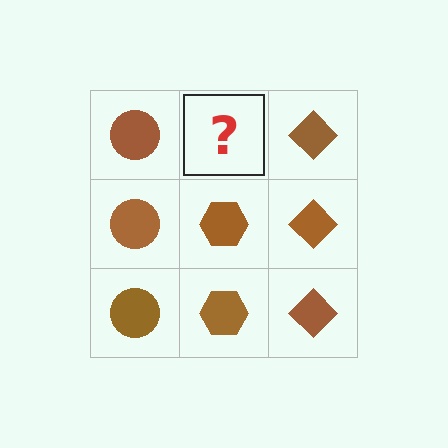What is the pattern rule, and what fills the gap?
The rule is that each column has a consistent shape. The gap should be filled with a brown hexagon.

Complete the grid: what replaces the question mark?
The question mark should be replaced with a brown hexagon.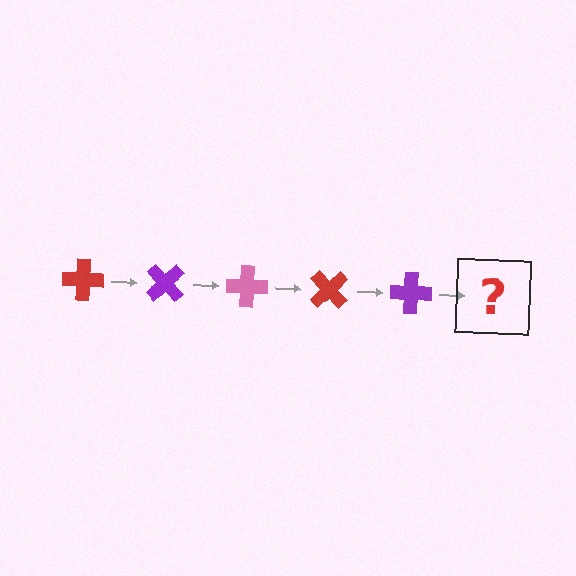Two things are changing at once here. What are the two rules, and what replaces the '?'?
The two rules are that it rotates 45 degrees each step and the color cycles through red, purple, and pink. The '?' should be a pink cross, rotated 225 degrees from the start.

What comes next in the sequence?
The next element should be a pink cross, rotated 225 degrees from the start.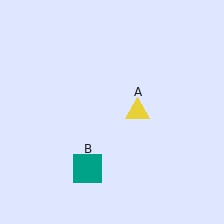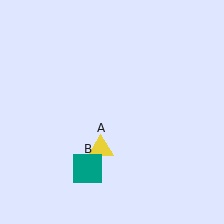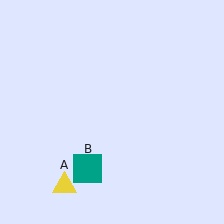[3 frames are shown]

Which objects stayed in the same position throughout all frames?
Teal square (object B) remained stationary.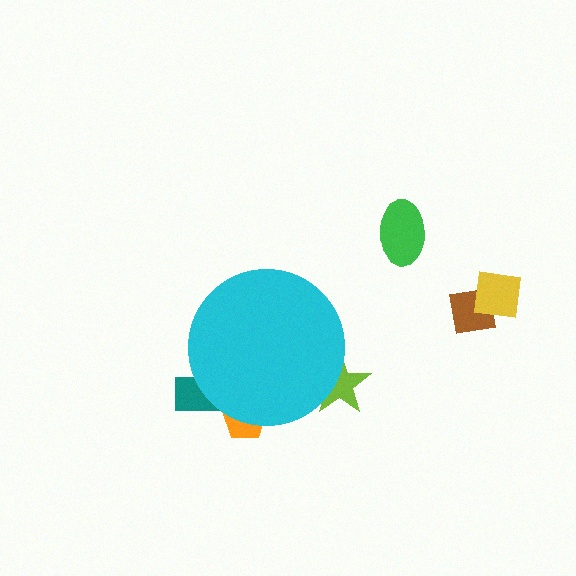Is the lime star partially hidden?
Yes, the lime star is partially hidden behind the cyan circle.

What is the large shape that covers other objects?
A cyan circle.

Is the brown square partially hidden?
No, the brown square is fully visible.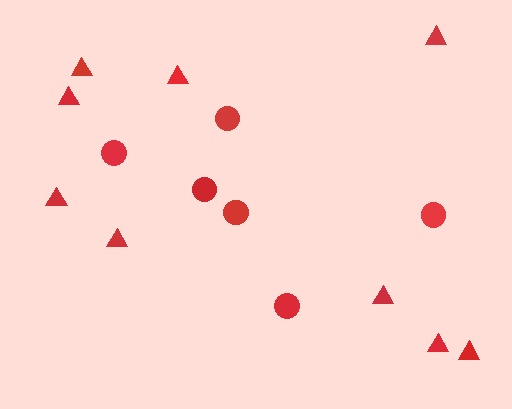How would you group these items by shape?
There are 2 groups: one group of triangles (9) and one group of circles (6).